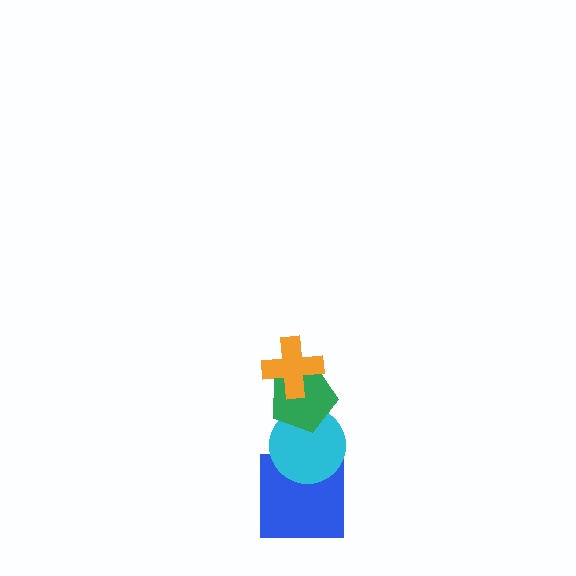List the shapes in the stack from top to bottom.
From top to bottom: the orange cross, the green pentagon, the cyan circle, the blue square.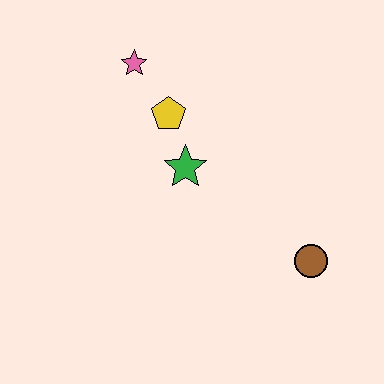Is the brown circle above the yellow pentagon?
No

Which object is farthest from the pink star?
The brown circle is farthest from the pink star.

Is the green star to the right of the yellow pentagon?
Yes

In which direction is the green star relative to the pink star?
The green star is below the pink star.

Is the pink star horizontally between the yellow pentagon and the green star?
No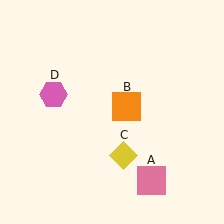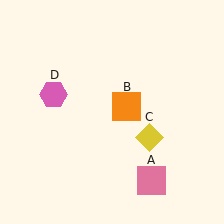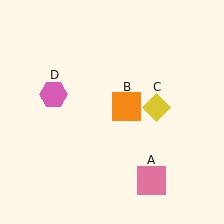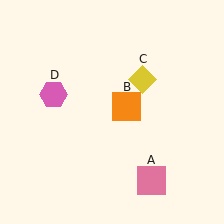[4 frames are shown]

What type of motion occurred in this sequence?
The yellow diamond (object C) rotated counterclockwise around the center of the scene.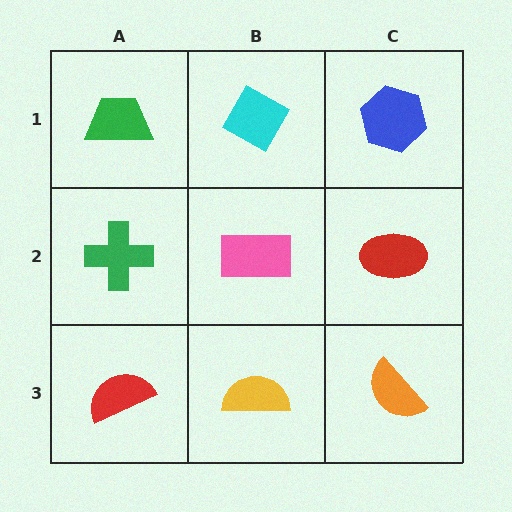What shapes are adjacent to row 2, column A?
A green trapezoid (row 1, column A), a red semicircle (row 3, column A), a pink rectangle (row 2, column B).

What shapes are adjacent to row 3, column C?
A red ellipse (row 2, column C), a yellow semicircle (row 3, column B).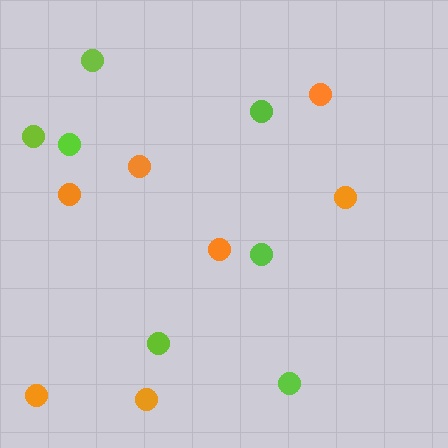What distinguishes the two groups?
There are 2 groups: one group of orange circles (7) and one group of lime circles (7).